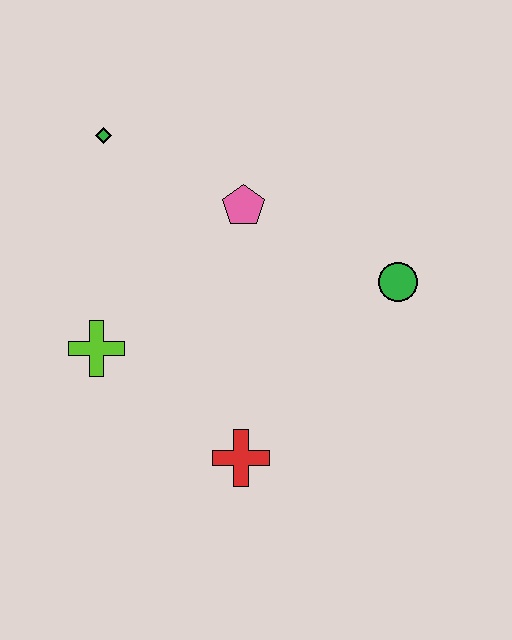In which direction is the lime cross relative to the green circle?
The lime cross is to the left of the green circle.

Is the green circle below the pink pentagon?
Yes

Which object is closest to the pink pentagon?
The green diamond is closest to the pink pentagon.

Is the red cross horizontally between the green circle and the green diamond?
Yes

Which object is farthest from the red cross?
The green diamond is farthest from the red cross.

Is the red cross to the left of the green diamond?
No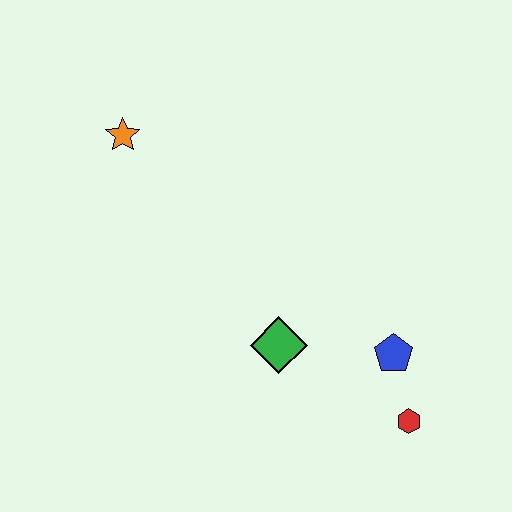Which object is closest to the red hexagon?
The blue pentagon is closest to the red hexagon.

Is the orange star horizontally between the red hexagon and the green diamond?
No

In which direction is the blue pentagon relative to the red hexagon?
The blue pentagon is above the red hexagon.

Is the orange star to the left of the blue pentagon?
Yes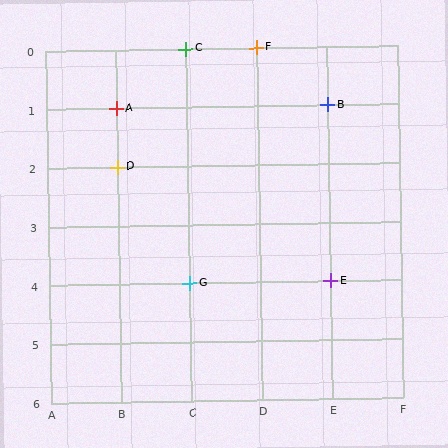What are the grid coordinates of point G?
Point G is at grid coordinates (C, 4).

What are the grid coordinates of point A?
Point A is at grid coordinates (B, 1).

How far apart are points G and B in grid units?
Points G and B are 2 columns and 3 rows apart (about 3.6 grid units diagonally).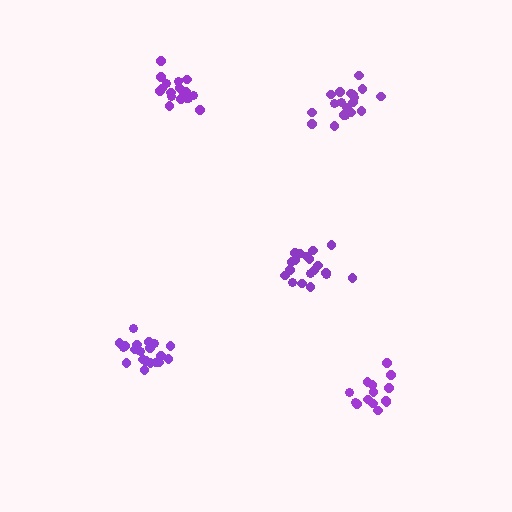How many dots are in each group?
Group 1: 18 dots, Group 2: 19 dots, Group 3: 19 dots, Group 4: 20 dots, Group 5: 14 dots (90 total).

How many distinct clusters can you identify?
There are 5 distinct clusters.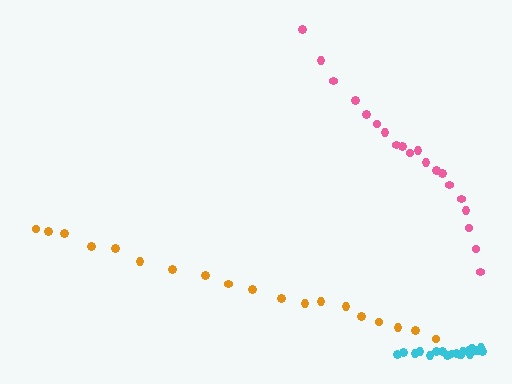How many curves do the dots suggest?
There are 3 distinct paths.